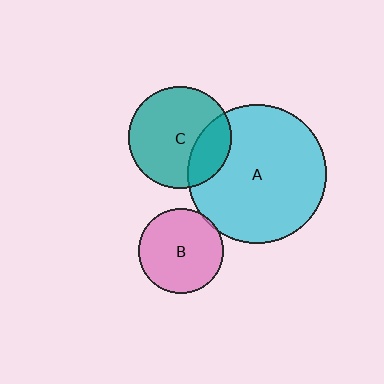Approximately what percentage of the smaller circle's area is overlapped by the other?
Approximately 25%.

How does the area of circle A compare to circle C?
Approximately 1.8 times.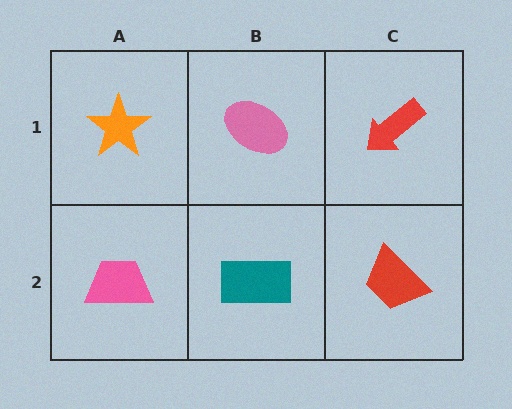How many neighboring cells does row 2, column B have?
3.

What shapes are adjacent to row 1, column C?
A red trapezoid (row 2, column C), a pink ellipse (row 1, column B).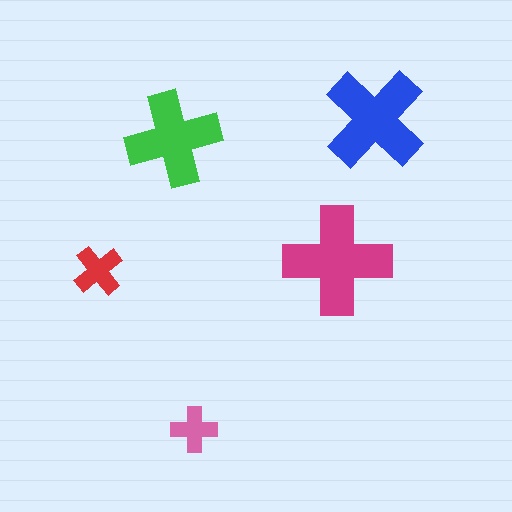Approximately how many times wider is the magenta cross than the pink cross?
About 2.5 times wider.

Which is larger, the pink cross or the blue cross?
The blue one.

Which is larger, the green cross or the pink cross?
The green one.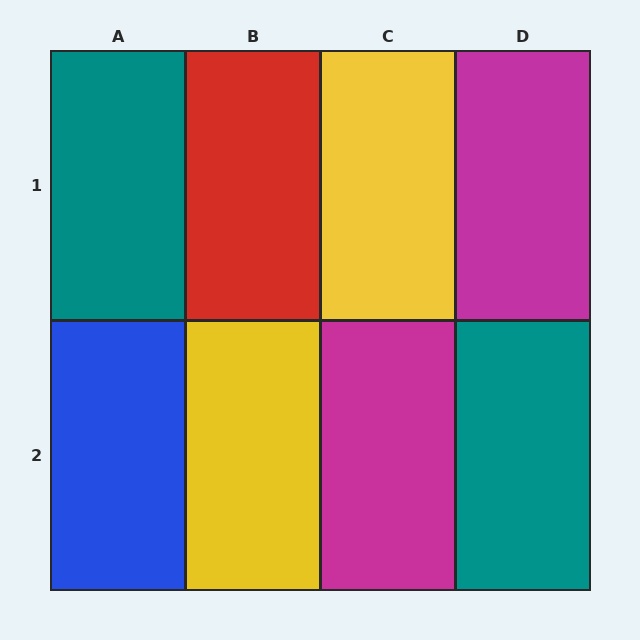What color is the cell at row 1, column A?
Teal.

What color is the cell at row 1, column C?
Yellow.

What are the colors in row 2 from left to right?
Blue, yellow, magenta, teal.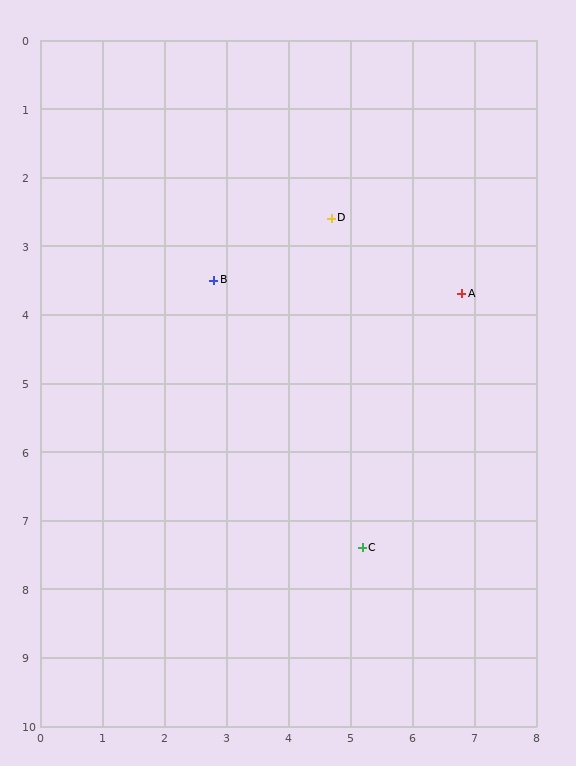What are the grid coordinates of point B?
Point B is at approximately (2.8, 3.5).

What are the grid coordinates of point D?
Point D is at approximately (4.7, 2.6).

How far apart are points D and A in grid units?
Points D and A are about 2.4 grid units apart.